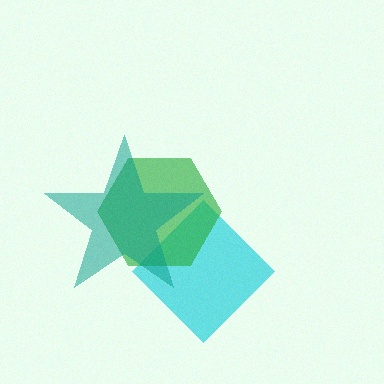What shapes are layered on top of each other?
The layered shapes are: a cyan diamond, a green hexagon, a teal star.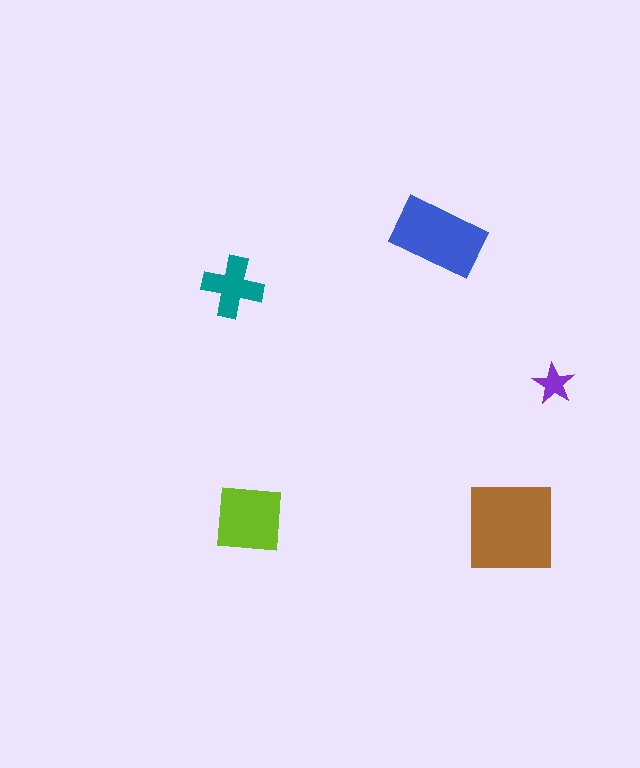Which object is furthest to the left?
The teal cross is leftmost.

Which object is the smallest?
The purple star.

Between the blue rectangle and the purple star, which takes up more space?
The blue rectangle.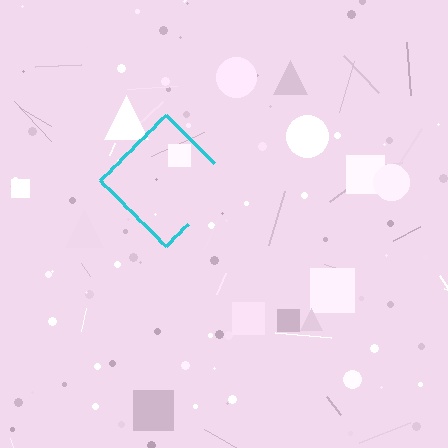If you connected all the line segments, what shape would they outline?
They would outline a diamond.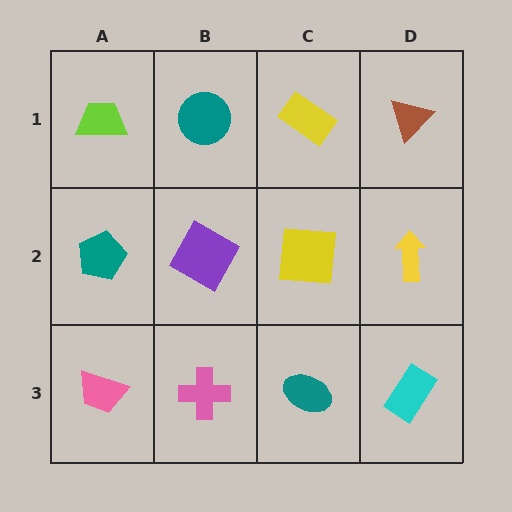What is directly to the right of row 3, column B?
A teal ellipse.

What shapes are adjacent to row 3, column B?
A purple square (row 2, column B), a pink trapezoid (row 3, column A), a teal ellipse (row 3, column C).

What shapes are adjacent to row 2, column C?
A yellow rectangle (row 1, column C), a teal ellipse (row 3, column C), a purple square (row 2, column B), a yellow arrow (row 2, column D).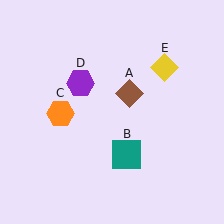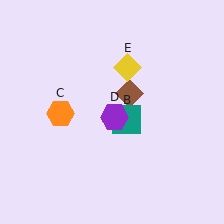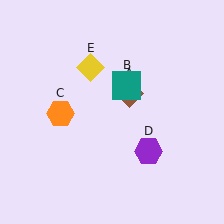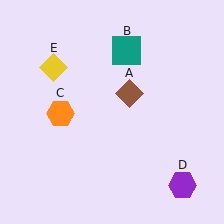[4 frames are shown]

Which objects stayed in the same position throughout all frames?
Brown diamond (object A) and orange hexagon (object C) remained stationary.